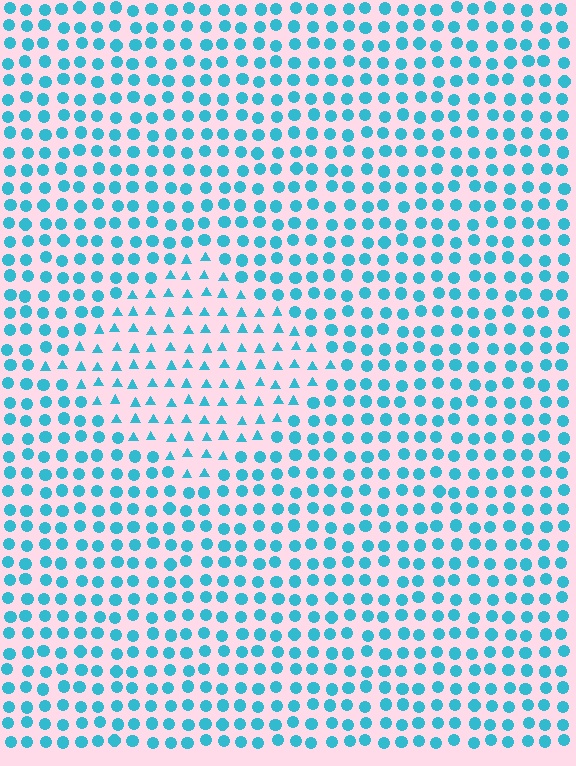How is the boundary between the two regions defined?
The boundary is defined by a change in element shape: triangles inside vs. circles outside. All elements share the same color and spacing.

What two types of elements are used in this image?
The image uses triangles inside the diamond region and circles outside it.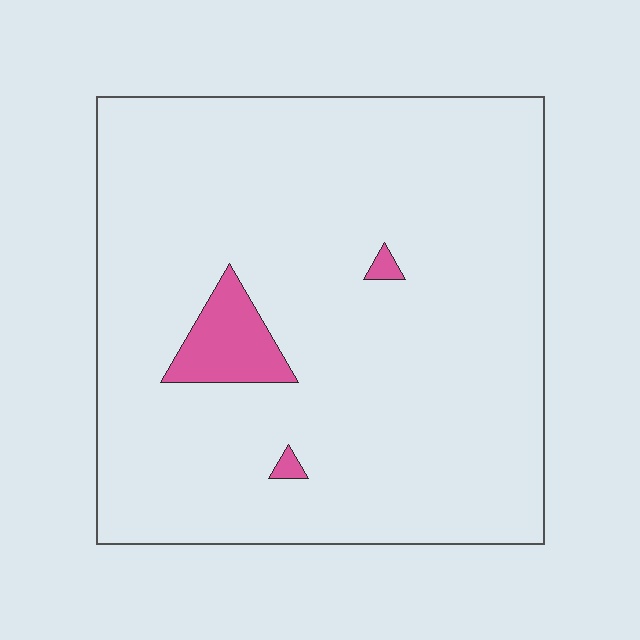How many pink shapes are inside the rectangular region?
3.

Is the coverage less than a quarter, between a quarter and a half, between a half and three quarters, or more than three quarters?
Less than a quarter.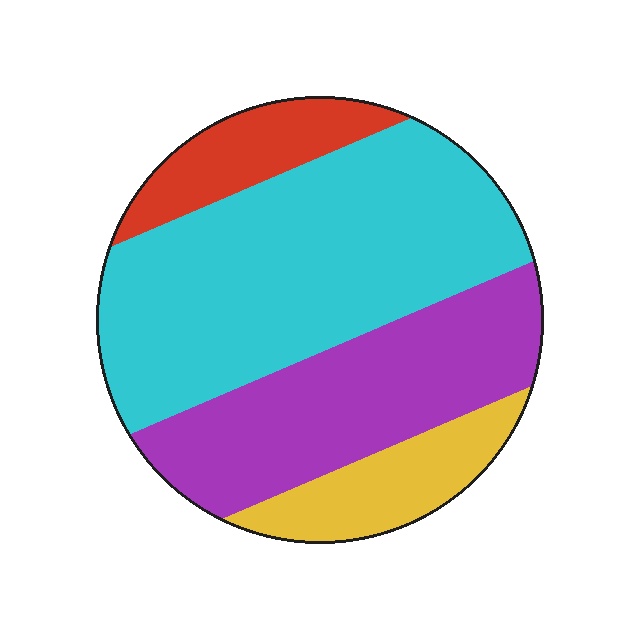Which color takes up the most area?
Cyan, at roughly 50%.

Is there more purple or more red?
Purple.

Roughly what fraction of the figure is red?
Red takes up about one tenth (1/10) of the figure.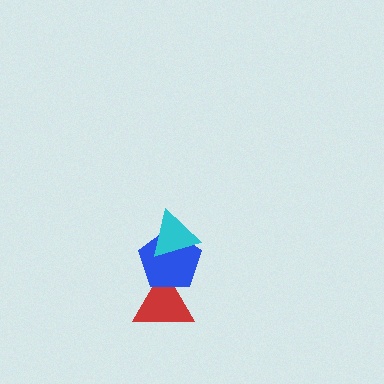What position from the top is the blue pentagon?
The blue pentagon is 2nd from the top.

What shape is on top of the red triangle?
The blue pentagon is on top of the red triangle.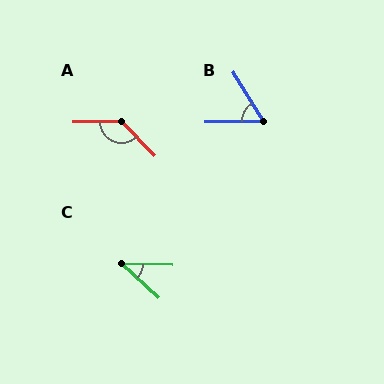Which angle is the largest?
A, at approximately 133 degrees.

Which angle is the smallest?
C, at approximately 41 degrees.